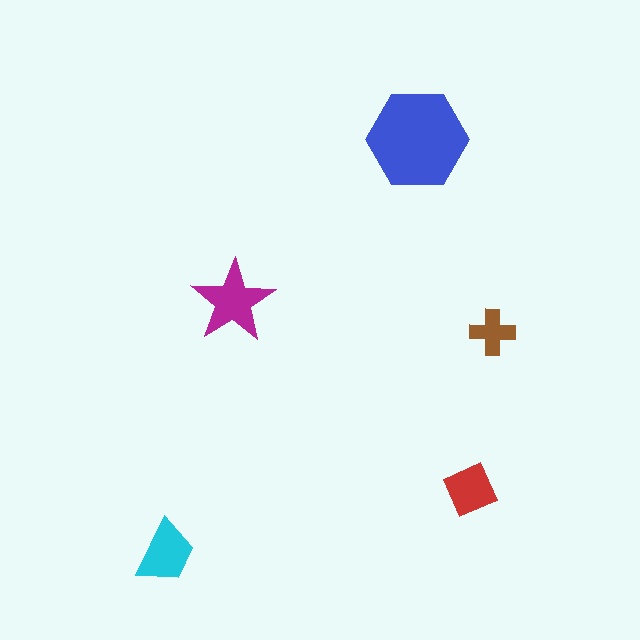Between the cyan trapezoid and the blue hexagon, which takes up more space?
The blue hexagon.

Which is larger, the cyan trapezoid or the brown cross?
The cyan trapezoid.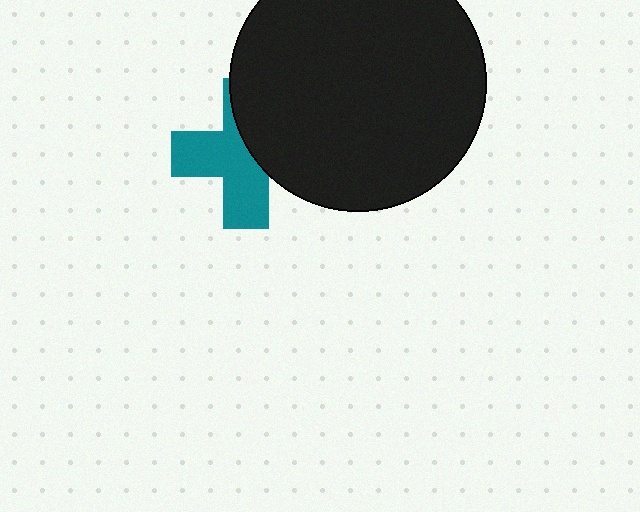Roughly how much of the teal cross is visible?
About half of it is visible (roughly 56%).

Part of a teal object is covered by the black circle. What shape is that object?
It is a cross.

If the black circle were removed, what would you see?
You would see the complete teal cross.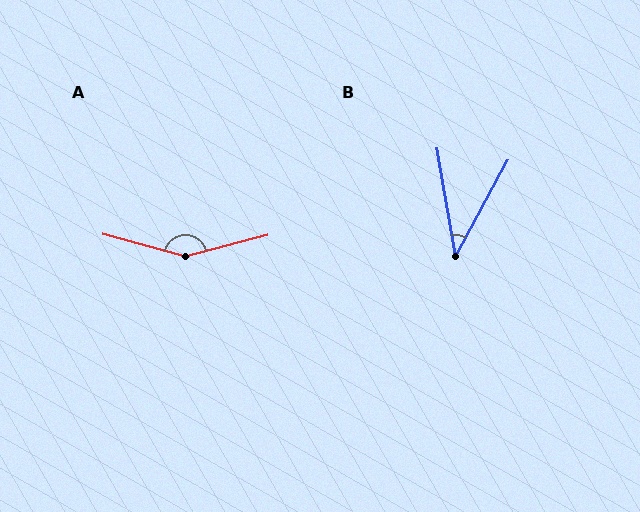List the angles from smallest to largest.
B (38°), A (150°).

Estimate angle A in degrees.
Approximately 150 degrees.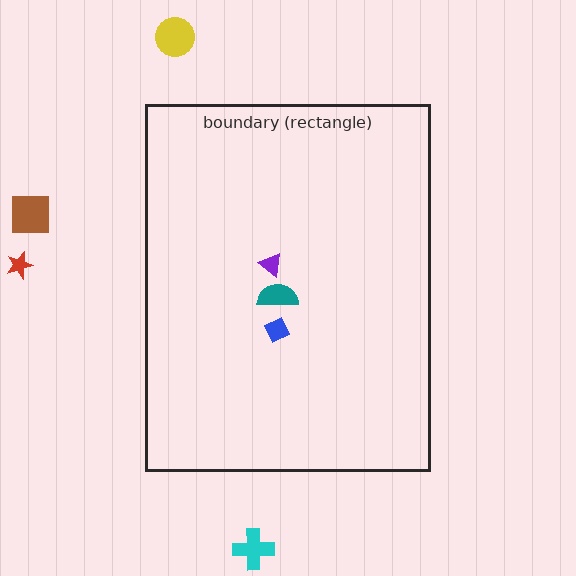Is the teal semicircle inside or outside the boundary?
Inside.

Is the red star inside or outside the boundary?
Outside.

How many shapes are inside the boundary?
3 inside, 4 outside.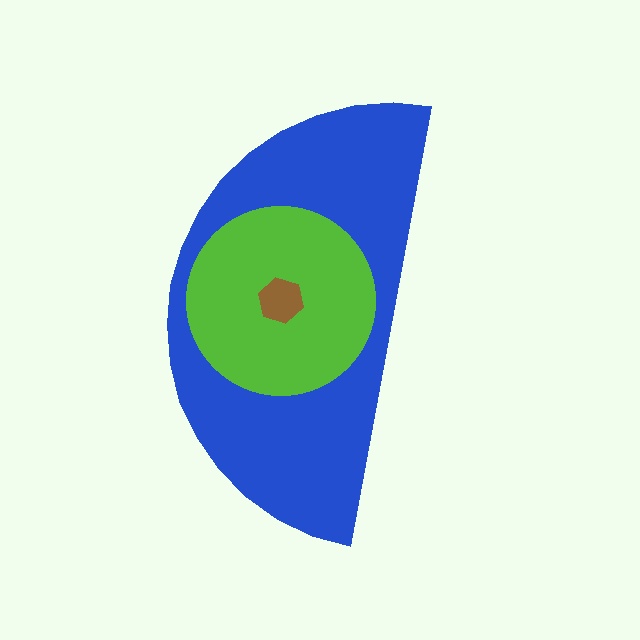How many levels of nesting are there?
3.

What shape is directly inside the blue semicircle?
The lime circle.